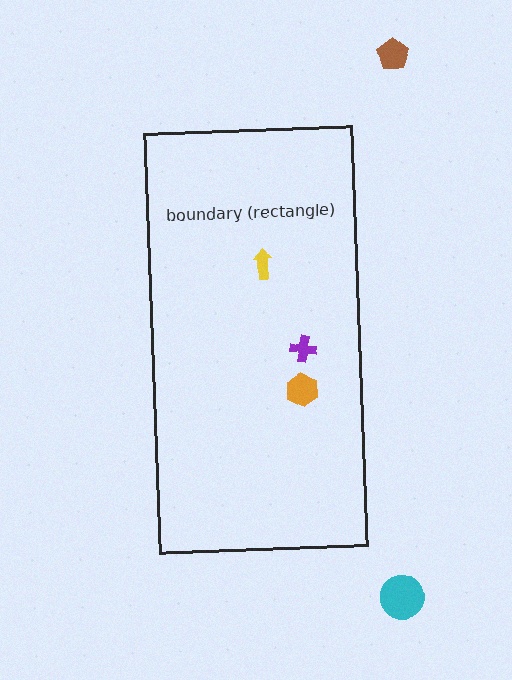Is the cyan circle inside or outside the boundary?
Outside.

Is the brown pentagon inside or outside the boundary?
Outside.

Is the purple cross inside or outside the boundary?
Inside.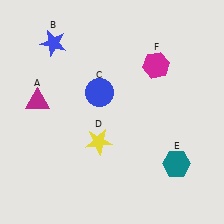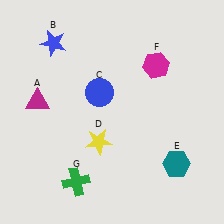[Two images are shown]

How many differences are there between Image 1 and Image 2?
There is 1 difference between the two images.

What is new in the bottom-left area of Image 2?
A green cross (G) was added in the bottom-left area of Image 2.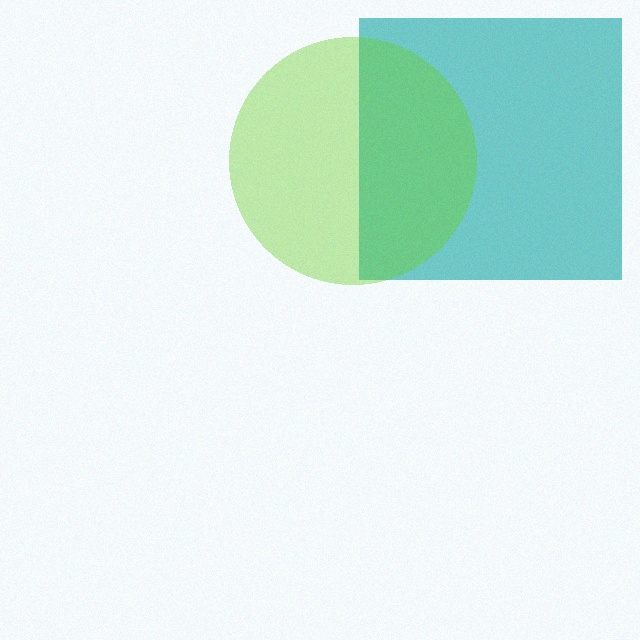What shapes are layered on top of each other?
The layered shapes are: a teal square, a lime circle.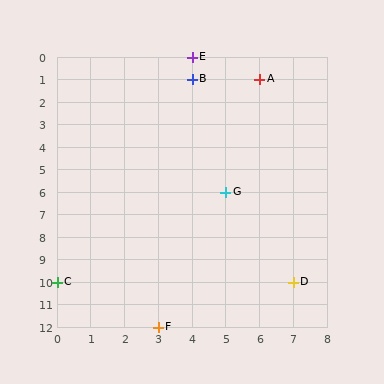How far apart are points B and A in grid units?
Points B and A are 2 columns apart.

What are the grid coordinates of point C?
Point C is at grid coordinates (0, 10).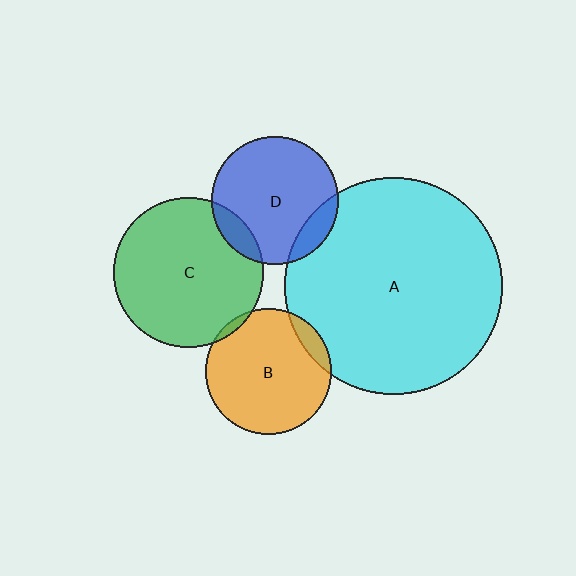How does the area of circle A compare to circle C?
Approximately 2.1 times.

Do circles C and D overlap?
Yes.